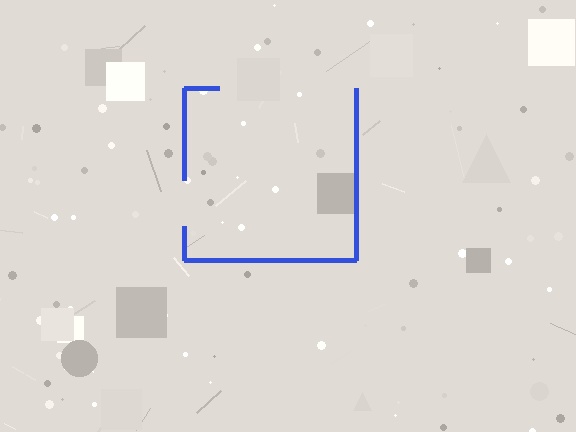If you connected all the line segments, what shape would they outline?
They would outline a square.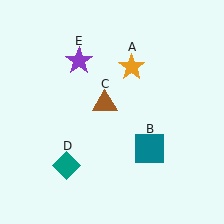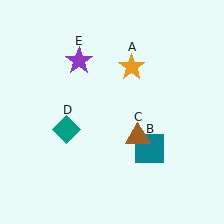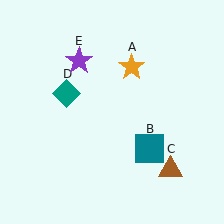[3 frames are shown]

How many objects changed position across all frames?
2 objects changed position: brown triangle (object C), teal diamond (object D).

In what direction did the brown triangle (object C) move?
The brown triangle (object C) moved down and to the right.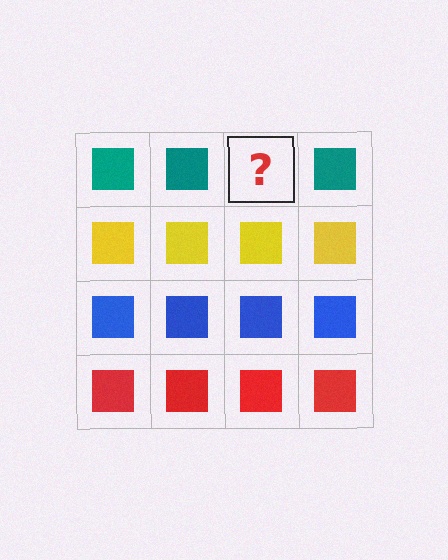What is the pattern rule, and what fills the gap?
The rule is that each row has a consistent color. The gap should be filled with a teal square.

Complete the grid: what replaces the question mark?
The question mark should be replaced with a teal square.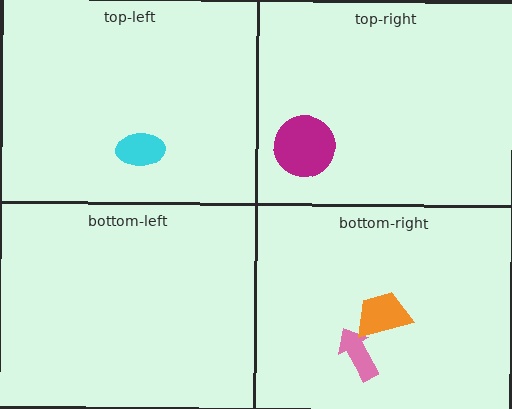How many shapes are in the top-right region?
1.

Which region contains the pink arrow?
The bottom-right region.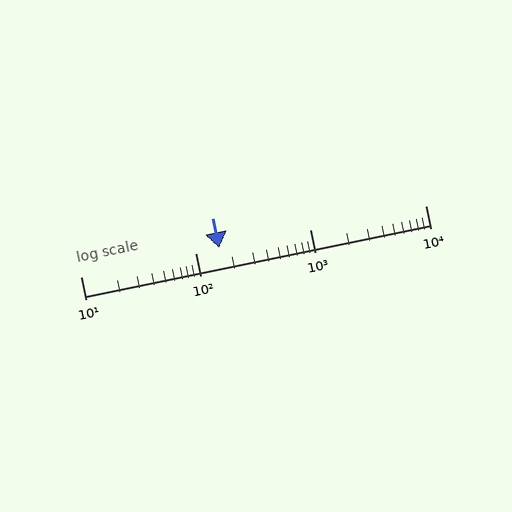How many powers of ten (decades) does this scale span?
The scale spans 3 decades, from 10 to 10000.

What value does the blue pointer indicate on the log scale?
The pointer indicates approximately 160.